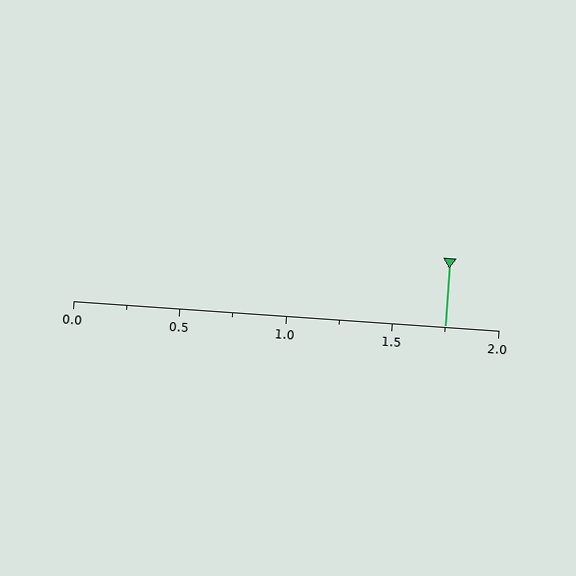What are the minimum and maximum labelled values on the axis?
The axis runs from 0.0 to 2.0.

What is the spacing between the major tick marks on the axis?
The major ticks are spaced 0.5 apart.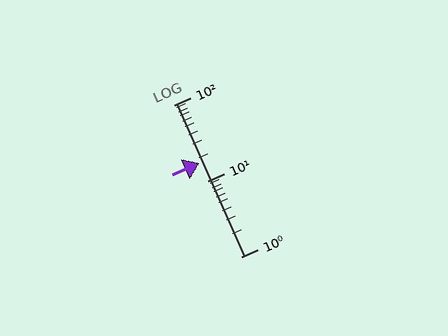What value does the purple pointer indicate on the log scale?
The pointer indicates approximately 17.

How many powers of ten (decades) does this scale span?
The scale spans 2 decades, from 1 to 100.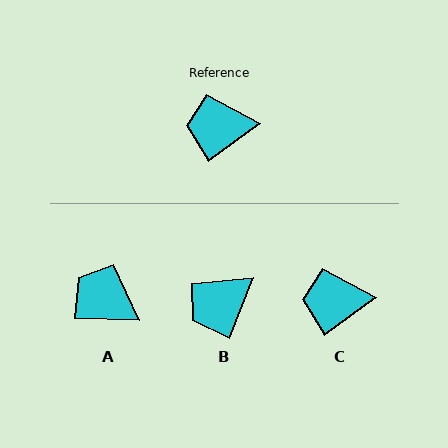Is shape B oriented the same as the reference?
No, it is off by about 33 degrees.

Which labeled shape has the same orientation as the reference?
C.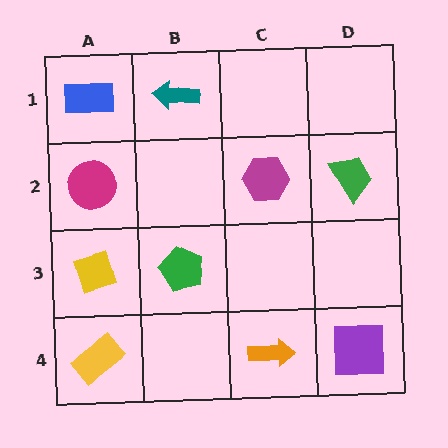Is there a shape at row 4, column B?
No, that cell is empty.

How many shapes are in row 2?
3 shapes.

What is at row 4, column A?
A yellow rectangle.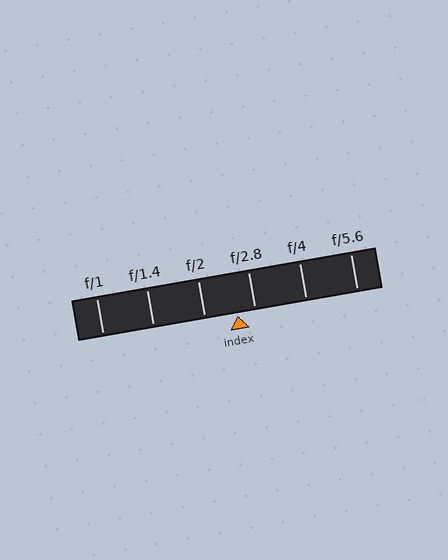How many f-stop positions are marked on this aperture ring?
There are 6 f-stop positions marked.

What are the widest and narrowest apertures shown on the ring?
The widest aperture shown is f/1 and the narrowest is f/5.6.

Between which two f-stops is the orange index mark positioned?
The index mark is between f/2 and f/2.8.